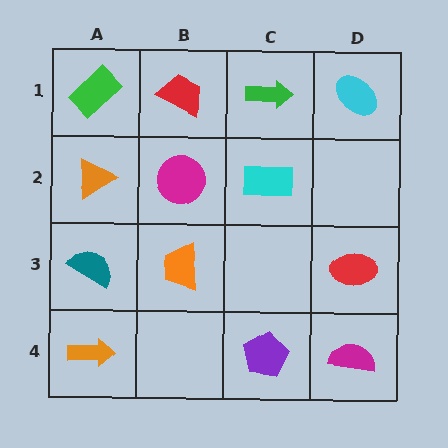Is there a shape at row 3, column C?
No, that cell is empty.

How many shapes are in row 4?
3 shapes.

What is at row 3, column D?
A red ellipse.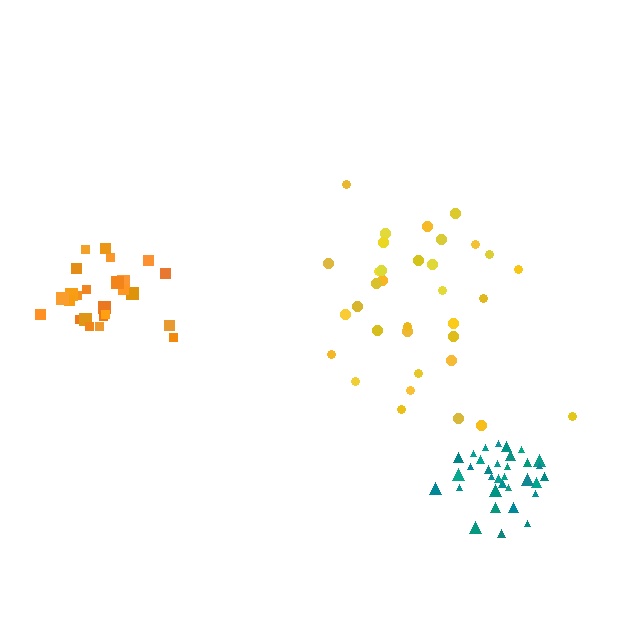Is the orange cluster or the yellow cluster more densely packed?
Orange.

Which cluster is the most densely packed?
Teal.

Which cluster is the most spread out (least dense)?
Yellow.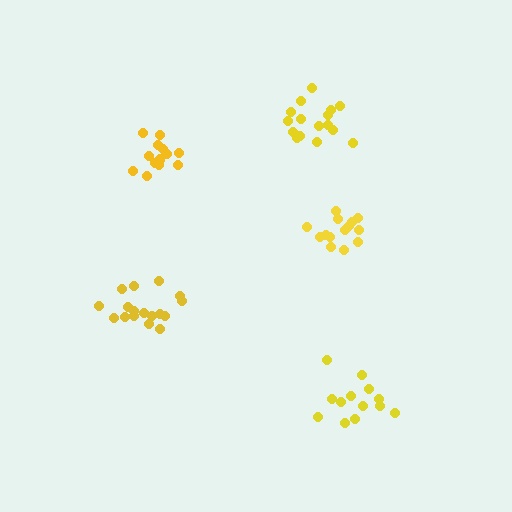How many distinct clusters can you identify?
There are 5 distinct clusters.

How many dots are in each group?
Group 1: 14 dots, Group 2: 16 dots, Group 3: 17 dots, Group 4: 14 dots, Group 5: 13 dots (74 total).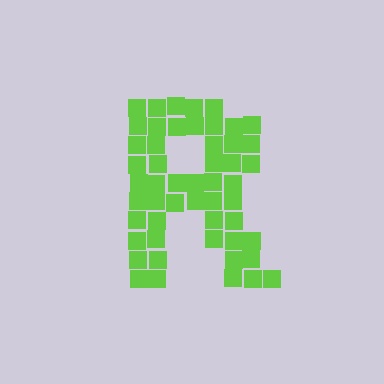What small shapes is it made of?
It is made of small squares.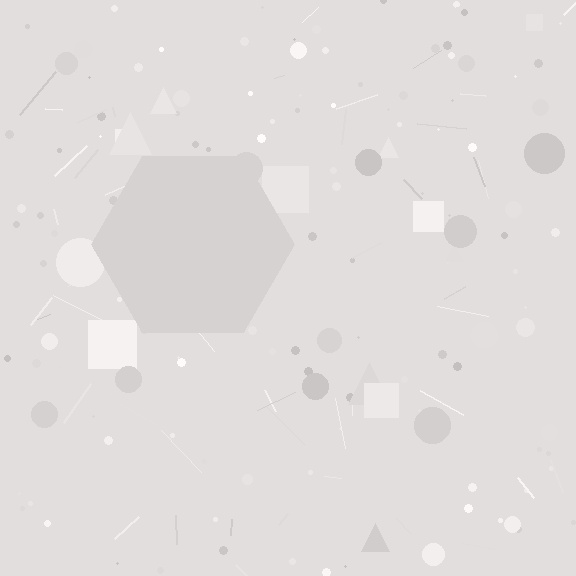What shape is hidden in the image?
A hexagon is hidden in the image.